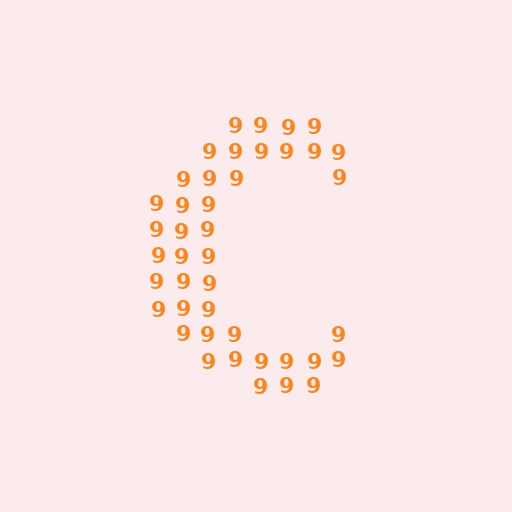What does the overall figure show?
The overall figure shows the letter C.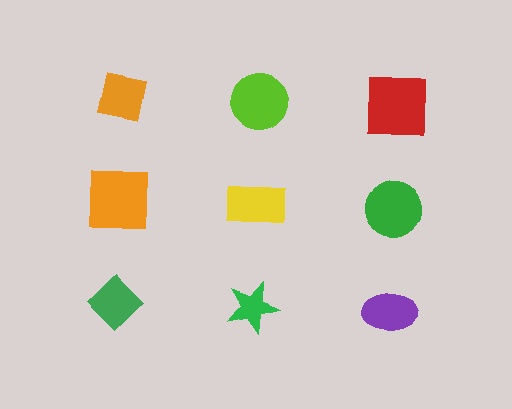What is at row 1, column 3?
A red square.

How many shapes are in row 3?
3 shapes.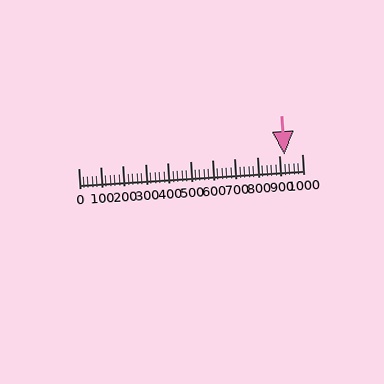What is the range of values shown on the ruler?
The ruler shows values from 0 to 1000.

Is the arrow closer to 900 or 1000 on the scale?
The arrow is closer to 900.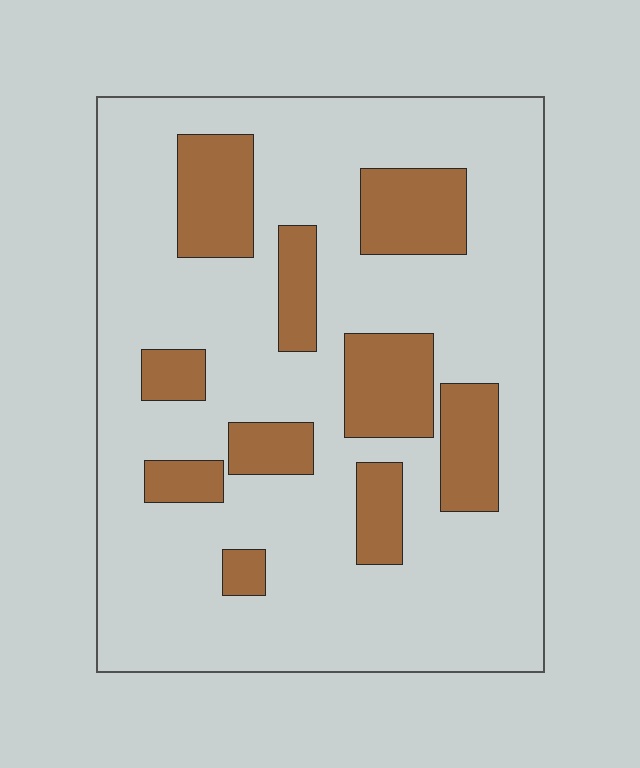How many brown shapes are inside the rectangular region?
10.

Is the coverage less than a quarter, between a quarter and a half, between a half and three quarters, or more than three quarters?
Less than a quarter.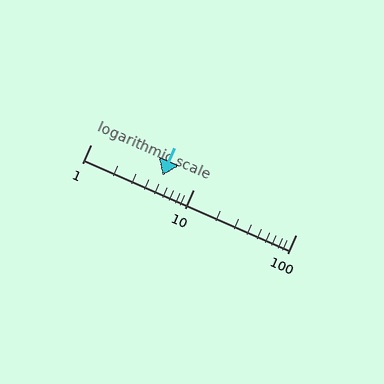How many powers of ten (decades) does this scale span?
The scale spans 2 decades, from 1 to 100.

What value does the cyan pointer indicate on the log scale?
The pointer indicates approximately 5.